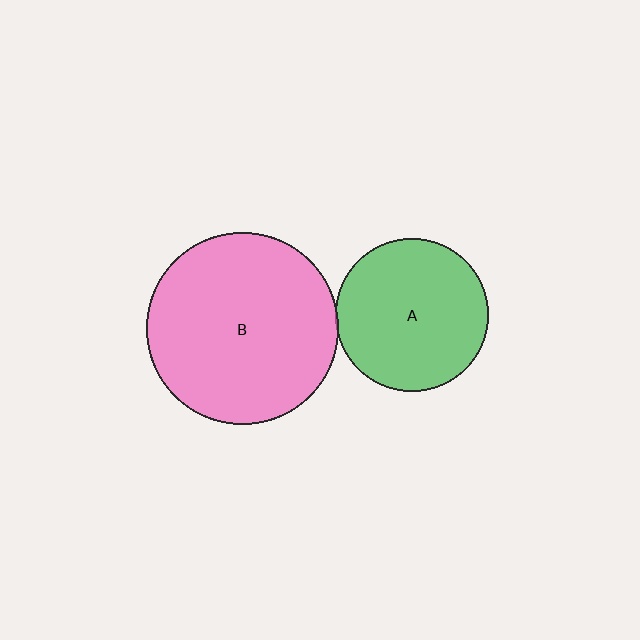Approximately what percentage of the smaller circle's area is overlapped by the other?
Approximately 5%.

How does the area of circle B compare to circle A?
Approximately 1.6 times.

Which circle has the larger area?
Circle B (pink).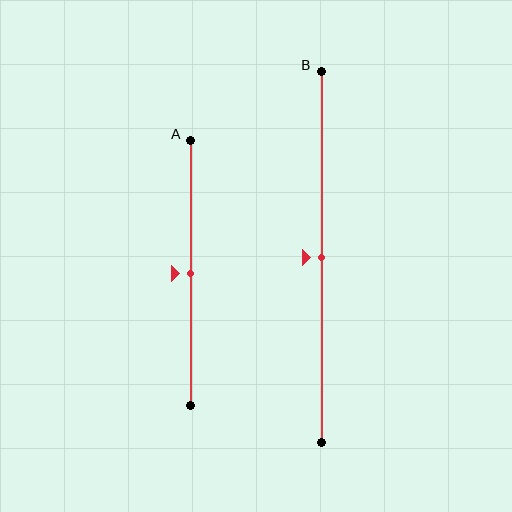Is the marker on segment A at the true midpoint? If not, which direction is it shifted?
Yes, the marker on segment A is at the true midpoint.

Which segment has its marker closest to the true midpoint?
Segment A has its marker closest to the true midpoint.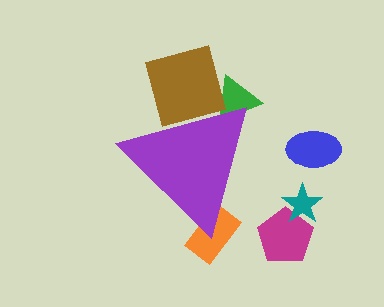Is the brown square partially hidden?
Yes, the brown square is partially hidden behind the purple triangle.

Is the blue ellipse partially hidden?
No, the blue ellipse is fully visible.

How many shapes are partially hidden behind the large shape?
3 shapes are partially hidden.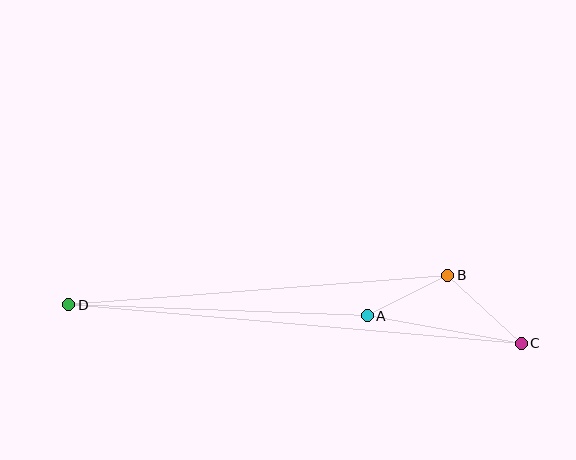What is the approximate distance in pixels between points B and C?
The distance between B and C is approximately 100 pixels.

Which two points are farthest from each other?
Points C and D are farthest from each other.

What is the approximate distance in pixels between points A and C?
The distance between A and C is approximately 157 pixels.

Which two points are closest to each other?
Points A and B are closest to each other.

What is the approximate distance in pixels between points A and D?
The distance between A and D is approximately 299 pixels.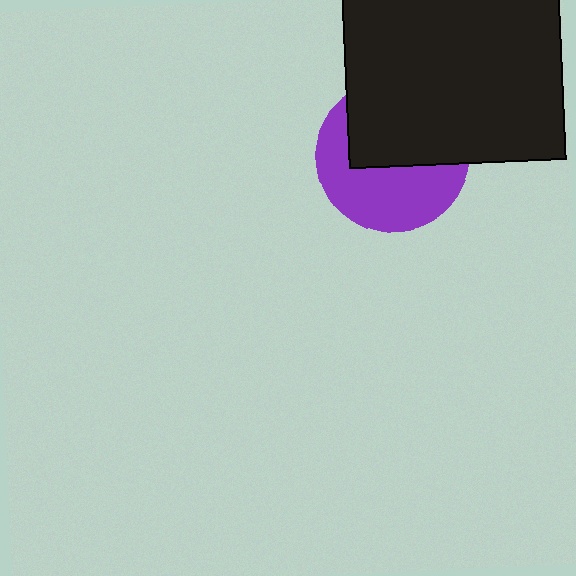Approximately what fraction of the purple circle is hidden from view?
Roughly 50% of the purple circle is hidden behind the black rectangle.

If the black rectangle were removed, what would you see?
You would see the complete purple circle.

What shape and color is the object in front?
The object in front is a black rectangle.